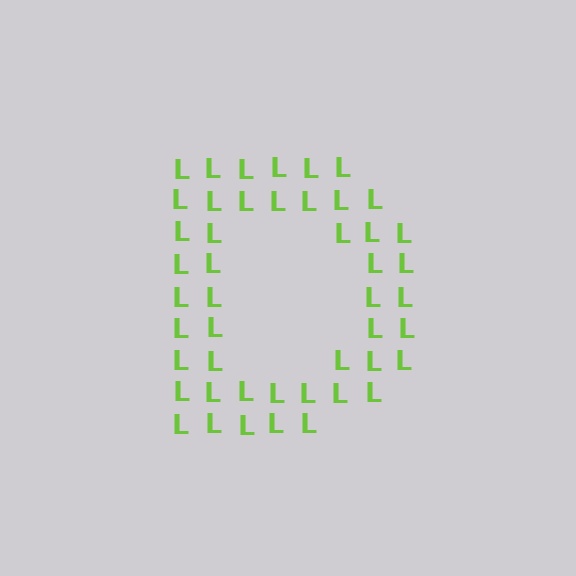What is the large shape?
The large shape is the letter D.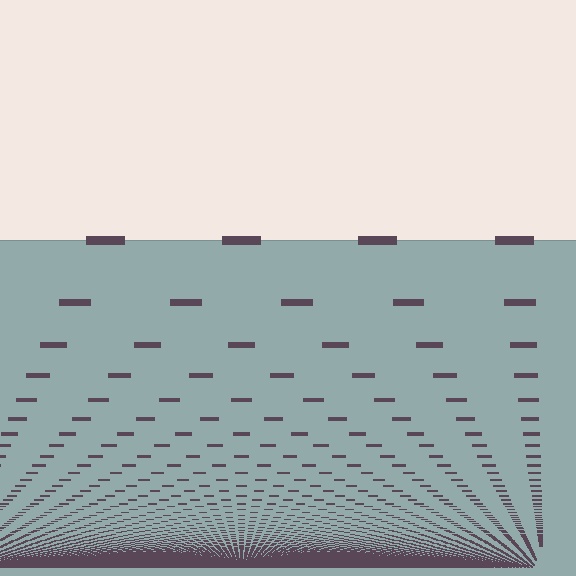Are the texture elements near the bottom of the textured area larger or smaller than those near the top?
Smaller. The gradient is inverted — elements near the bottom are smaller and denser.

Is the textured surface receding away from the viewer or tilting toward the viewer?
The surface appears to tilt toward the viewer. Texture elements get larger and sparser toward the top.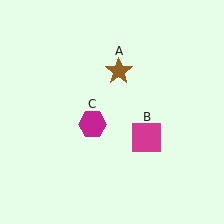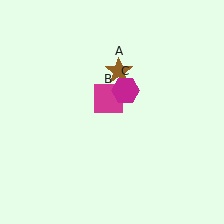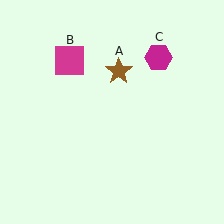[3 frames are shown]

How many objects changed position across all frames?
2 objects changed position: magenta square (object B), magenta hexagon (object C).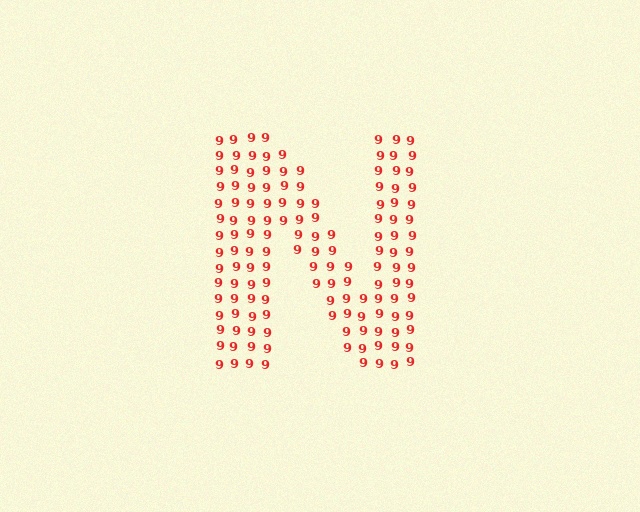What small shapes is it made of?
It is made of small digit 9's.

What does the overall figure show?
The overall figure shows the letter N.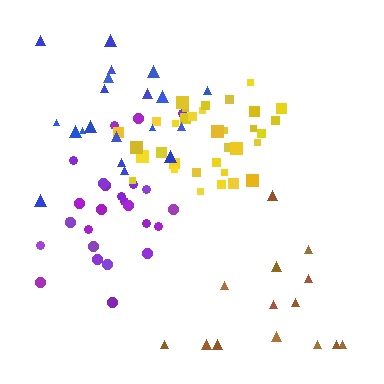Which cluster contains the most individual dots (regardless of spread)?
Yellow (34).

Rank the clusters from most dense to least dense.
yellow, purple, blue, brown.